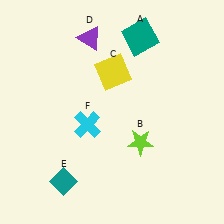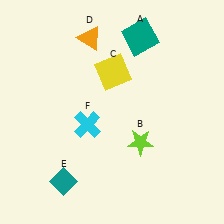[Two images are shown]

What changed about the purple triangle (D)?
In Image 1, D is purple. In Image 2, it changed to orange.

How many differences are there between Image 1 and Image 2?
There is 1 difference between the two images.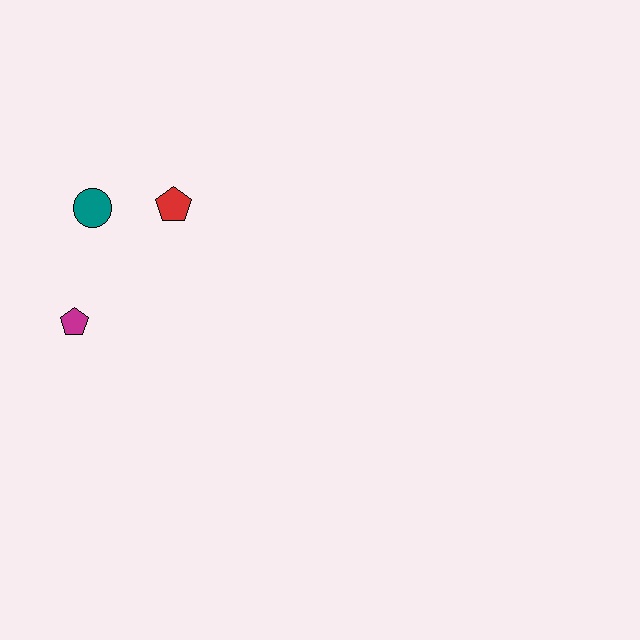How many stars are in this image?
There are no stars.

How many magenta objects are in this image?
There is 1 magenta object.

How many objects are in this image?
There are 3 objects.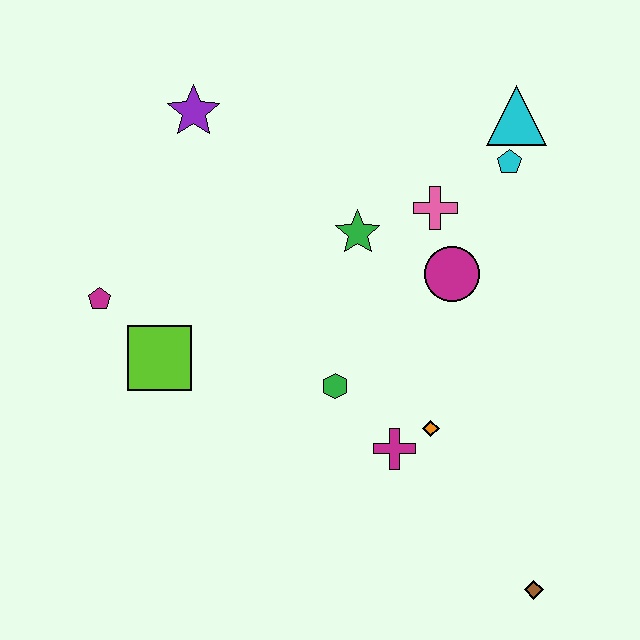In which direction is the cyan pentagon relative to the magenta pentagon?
The cyan pentagon is to the right of the magenta pentagon.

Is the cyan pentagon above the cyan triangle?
No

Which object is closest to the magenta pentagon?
The lime square is closest to the magenta pentagon.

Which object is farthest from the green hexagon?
The cyan triangle is farthest from the green hexagon.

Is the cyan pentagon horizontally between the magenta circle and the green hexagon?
No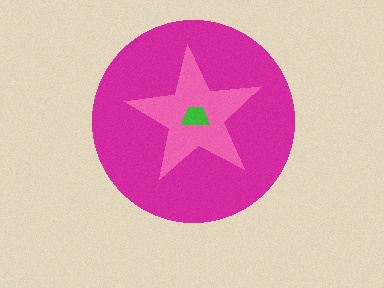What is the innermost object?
The green trapezoid.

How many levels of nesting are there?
3.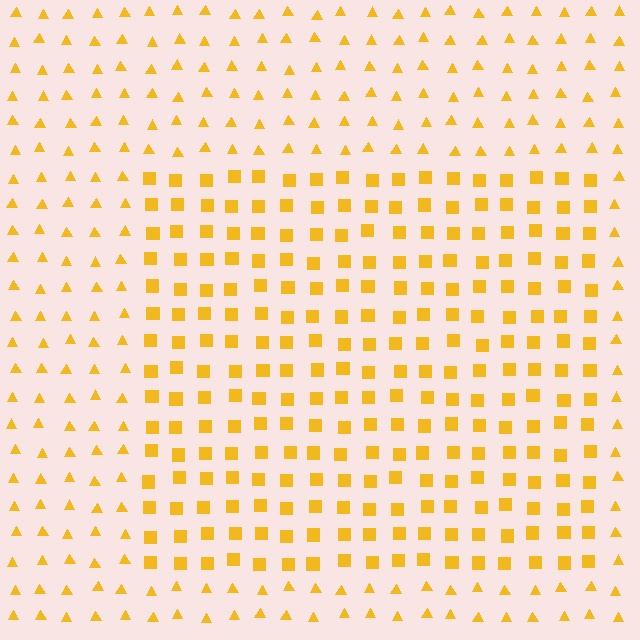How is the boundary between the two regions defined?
The boundary is defined by a change in element shape: squares inside vs. triangles outside. All elements share the same color and spacing.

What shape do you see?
I see a rectangle.